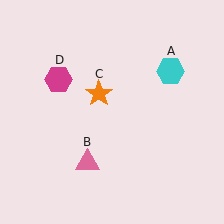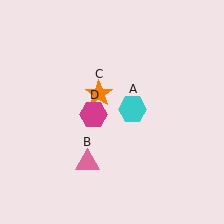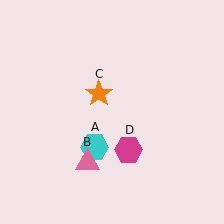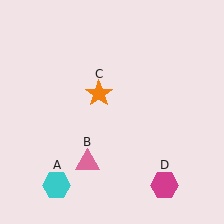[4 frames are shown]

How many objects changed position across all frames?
2 objects changed position: cyan hexagon (object A), magenta hexagon (object D).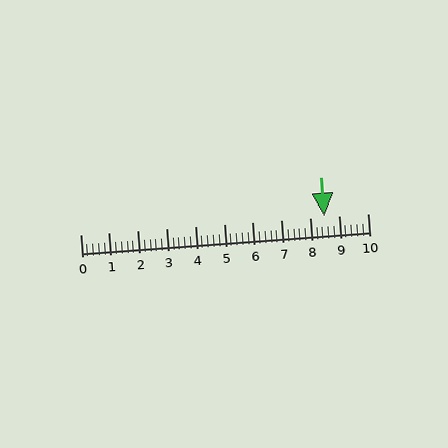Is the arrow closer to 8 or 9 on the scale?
The arrow is closer to 9.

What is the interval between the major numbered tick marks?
The major tick marks are spaced 1 units apart.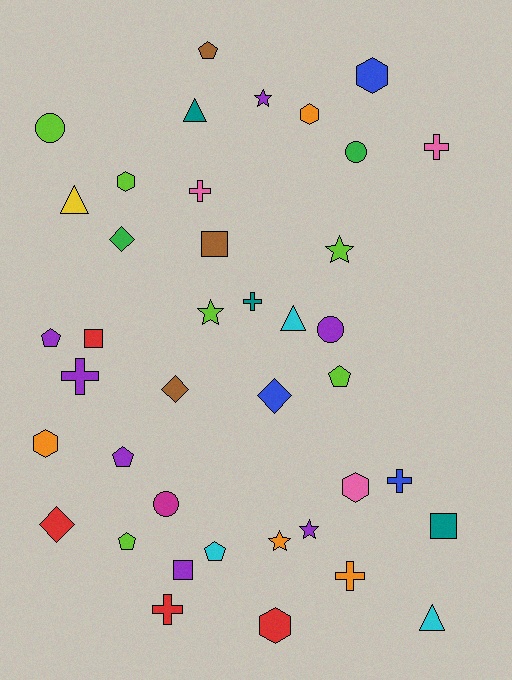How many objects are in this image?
There are 40 objects.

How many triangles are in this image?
There are 4 triangles.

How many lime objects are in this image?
There are 6 lime objects.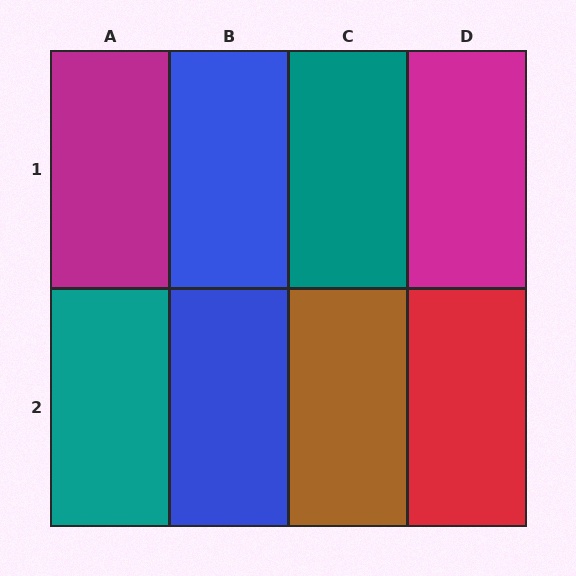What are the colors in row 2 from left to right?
Teal, blue, brown, red.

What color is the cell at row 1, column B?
Blue.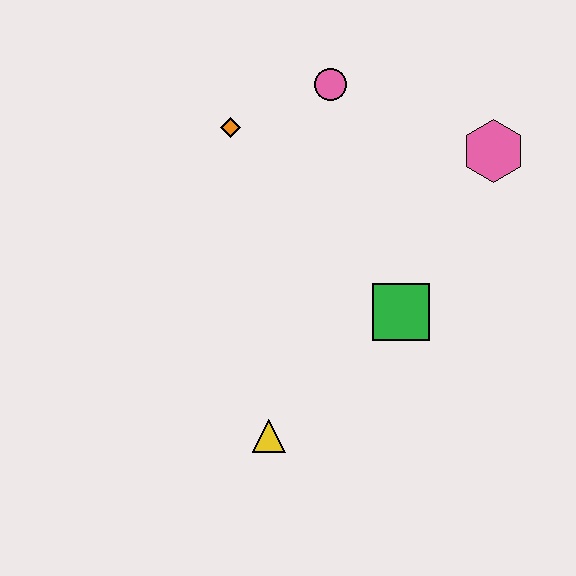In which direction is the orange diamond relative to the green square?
The orange diamond is above the green square.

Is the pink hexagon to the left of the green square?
No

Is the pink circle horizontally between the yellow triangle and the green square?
Yes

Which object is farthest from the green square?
The orange diamond is farthest from the green square.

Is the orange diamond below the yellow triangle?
No